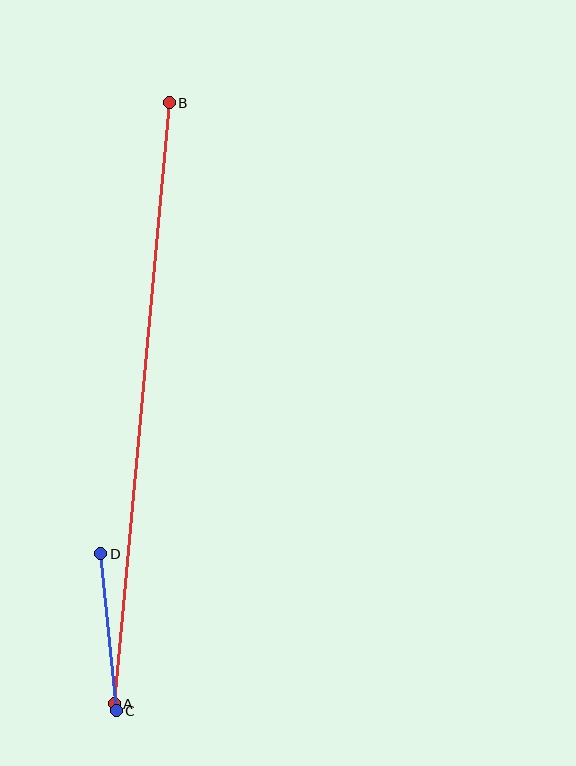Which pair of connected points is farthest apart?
Points A and B are farthest apart.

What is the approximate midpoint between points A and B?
The midpoint is at approximately (142, 403) pixels.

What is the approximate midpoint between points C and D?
The midpoint is at approximately (108, 632) pixels.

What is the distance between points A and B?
The distance is approximately 603 pixels.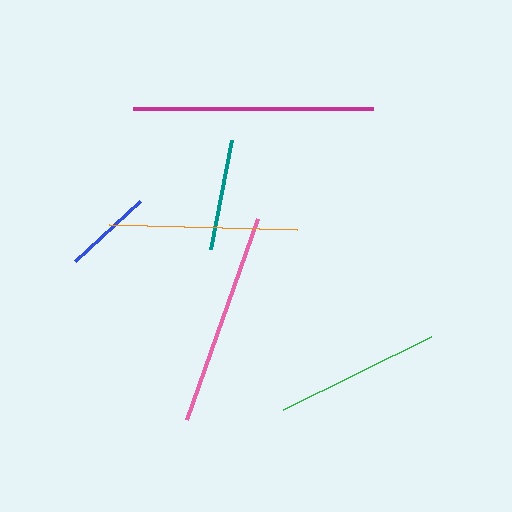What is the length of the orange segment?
The orange segment is approximately 188 pixels long.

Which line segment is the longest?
The magenta line is the longest at approximately 239 pixels.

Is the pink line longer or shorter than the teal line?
The pink line is longer than the teal line.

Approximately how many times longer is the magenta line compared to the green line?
The magenta line is approximately 1.5 times the length of the green line.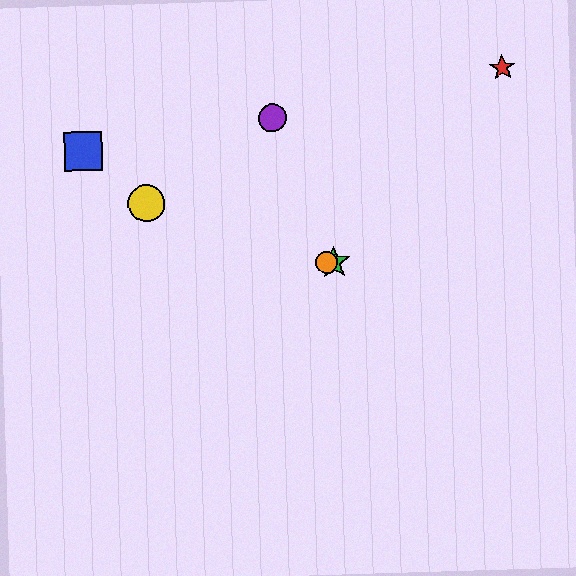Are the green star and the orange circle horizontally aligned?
Yes, both are at y≈262.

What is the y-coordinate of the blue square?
The blue square is at y≈151.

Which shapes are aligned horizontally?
The green star, the orange circle are aligned horizontally.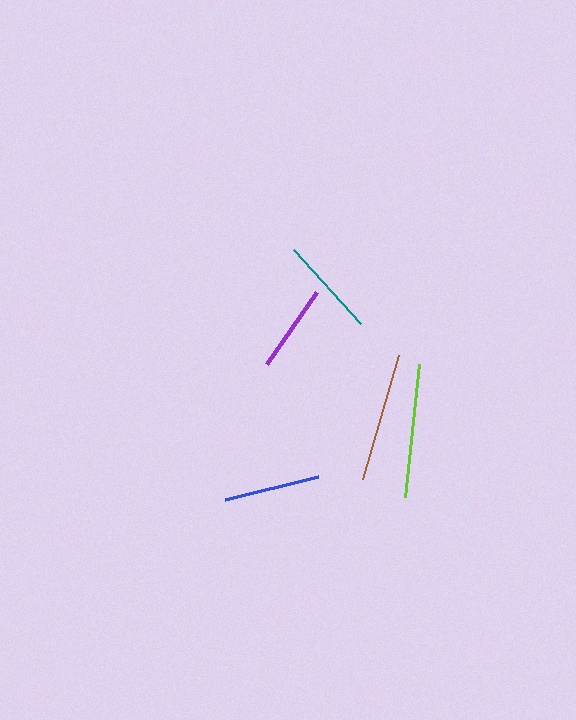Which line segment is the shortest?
The purple line is the shortest at approximately 88 pixels.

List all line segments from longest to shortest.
From longest to shortest: lime, brown, teal, blue, purple.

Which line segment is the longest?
The lime line is the longest at approximately 134 pixels.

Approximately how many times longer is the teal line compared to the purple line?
The teal line is approximately 1.1 times the length of the purple line.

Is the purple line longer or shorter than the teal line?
The teal line is longer than the purple line.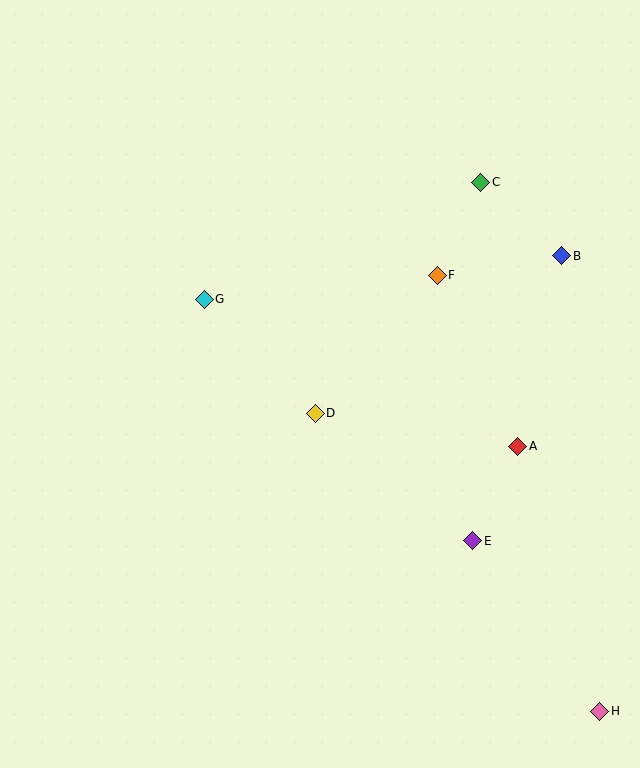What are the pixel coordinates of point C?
Point C is at (481, 182).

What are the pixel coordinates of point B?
Point B is at (562, 256).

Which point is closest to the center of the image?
Point D at (315, 413) is closest to the center.